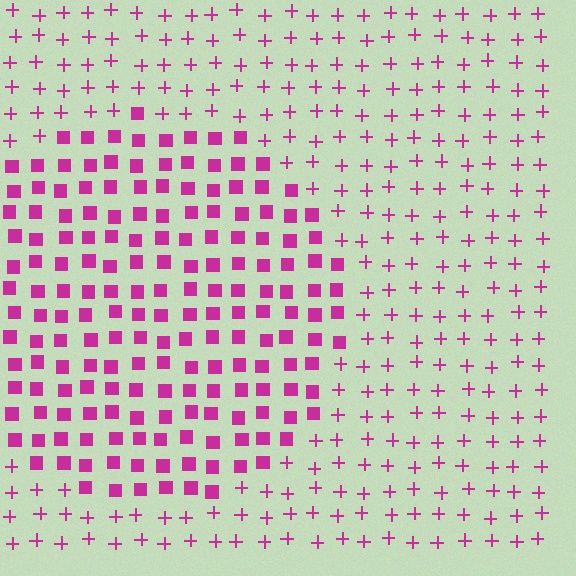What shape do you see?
I see a circle.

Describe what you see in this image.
The image is filled with small magenta elements arranged in a uniform grid. A circle-shaped region contains squares, while the surrounding area contains plus signs. The boundary is defined purely by the change in element shape.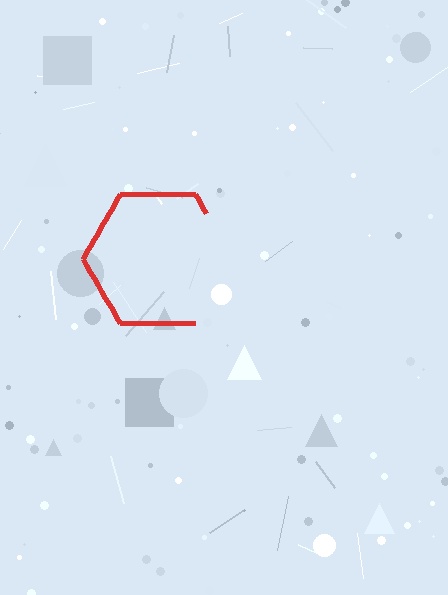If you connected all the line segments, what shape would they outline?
They would outline a hexagon.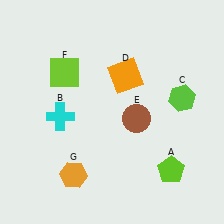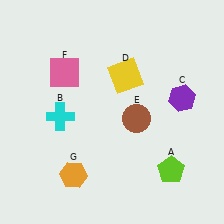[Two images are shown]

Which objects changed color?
C changed from lime to purple. D changed from orange to yellow. F changed from lime to pink.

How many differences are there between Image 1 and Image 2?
There are 3 differences between the two images.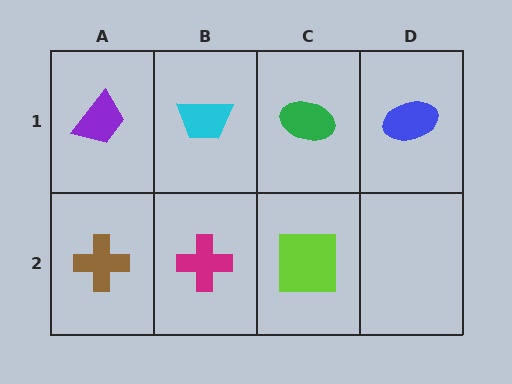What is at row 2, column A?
A brown cross.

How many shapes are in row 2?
3 shapes.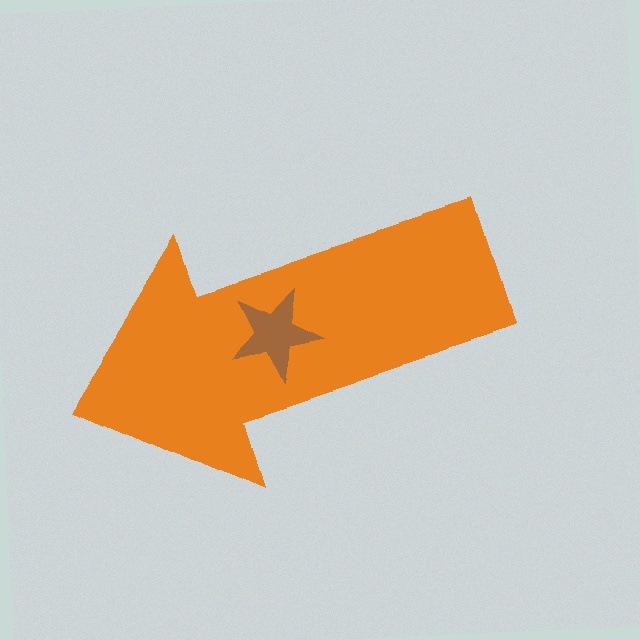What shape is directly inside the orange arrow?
The brown star.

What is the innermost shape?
The brown star.